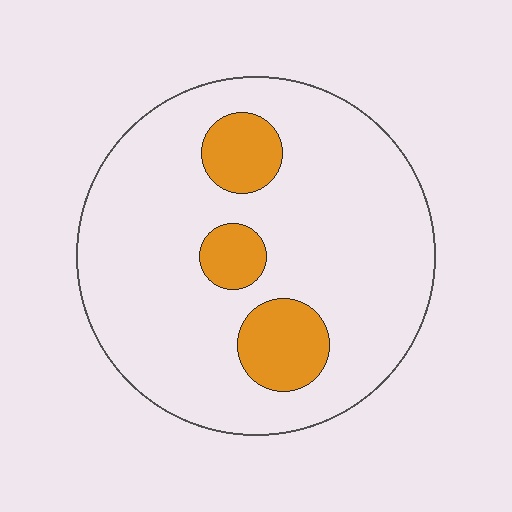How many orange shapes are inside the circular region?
3.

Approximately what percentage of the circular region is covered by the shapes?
Approximately 15%.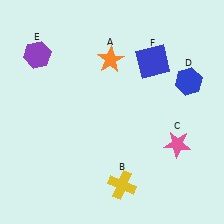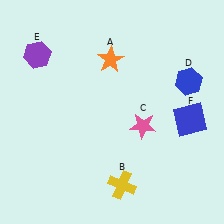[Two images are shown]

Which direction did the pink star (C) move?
The pink star (C) moved left.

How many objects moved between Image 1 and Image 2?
2 objects moved between the two images.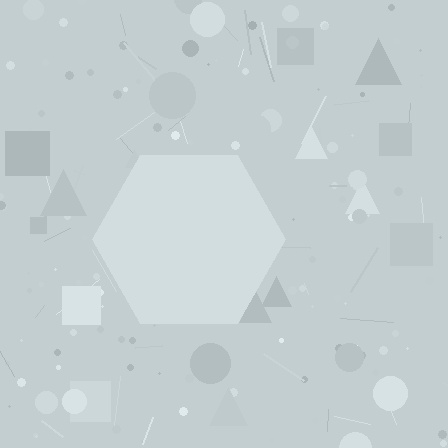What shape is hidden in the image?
A hexagon is hidden in the image.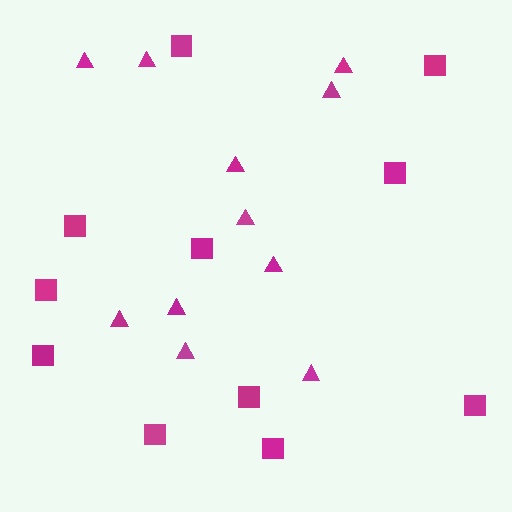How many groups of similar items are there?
There are 2 groups: one group of squares (11) and one group of triangles (11).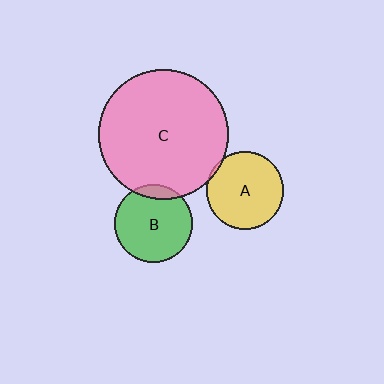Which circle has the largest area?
Circle C (pink).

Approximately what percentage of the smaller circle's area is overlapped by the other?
Approximately 5%.